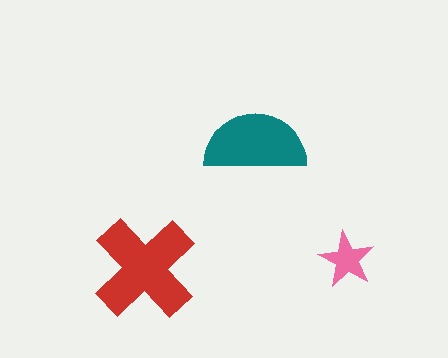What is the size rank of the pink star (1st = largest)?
3rd.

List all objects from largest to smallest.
The red cross, the teal semicircle, the pink star.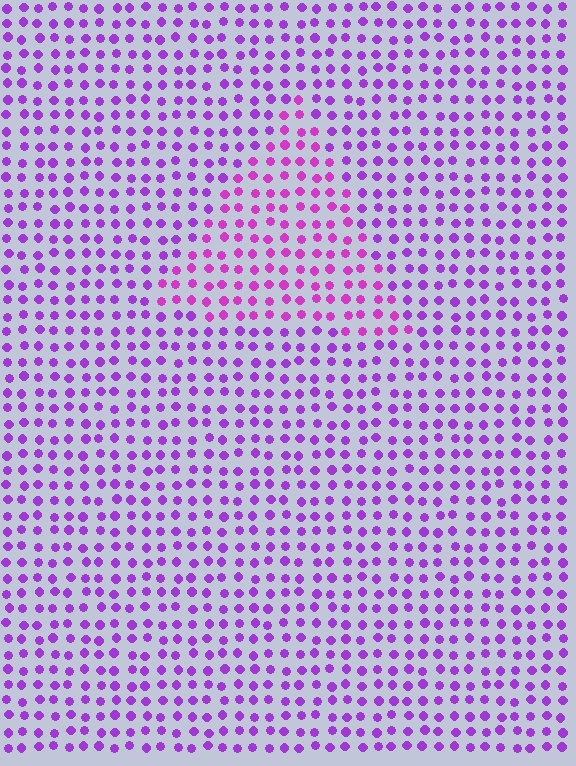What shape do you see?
I see a triangle.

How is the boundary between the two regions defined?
The boundary is defined purely by a slight shift in hue (about 25 degrees). Spacing, size, and orientation are identical on both sides.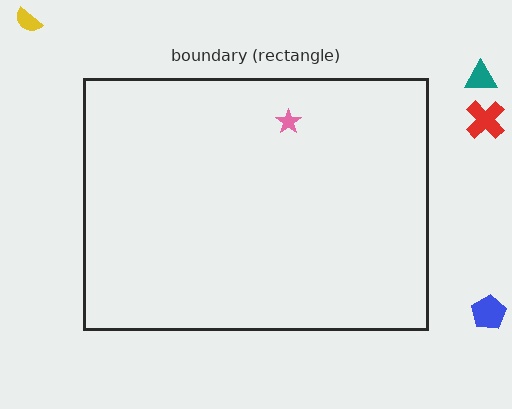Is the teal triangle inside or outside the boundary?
Outside.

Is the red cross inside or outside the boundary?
Outside.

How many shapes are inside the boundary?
1 inside, 4 outside.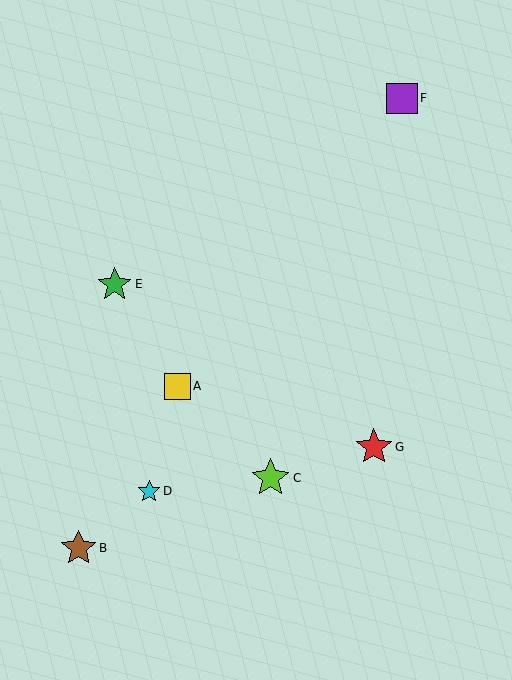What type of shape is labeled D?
Shape D is a cyan star.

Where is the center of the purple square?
The center of the purple square is at (402, 98).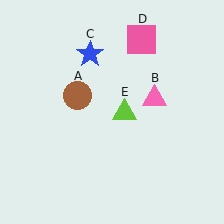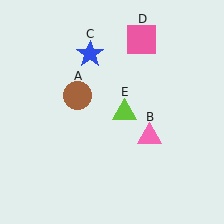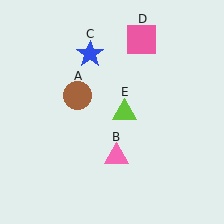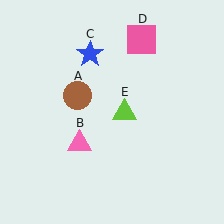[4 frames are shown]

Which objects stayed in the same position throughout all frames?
Brown circle (object A) and blue star (object C) and pink square (object D) and lime triangle (object E) remained stationary.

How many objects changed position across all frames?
1 object changed position: pink triangle (object B).